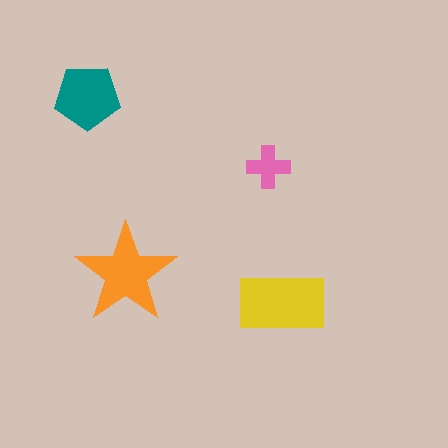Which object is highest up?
The teal pentagon is topmost.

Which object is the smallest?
The pink cross.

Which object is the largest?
The yellow rectangle.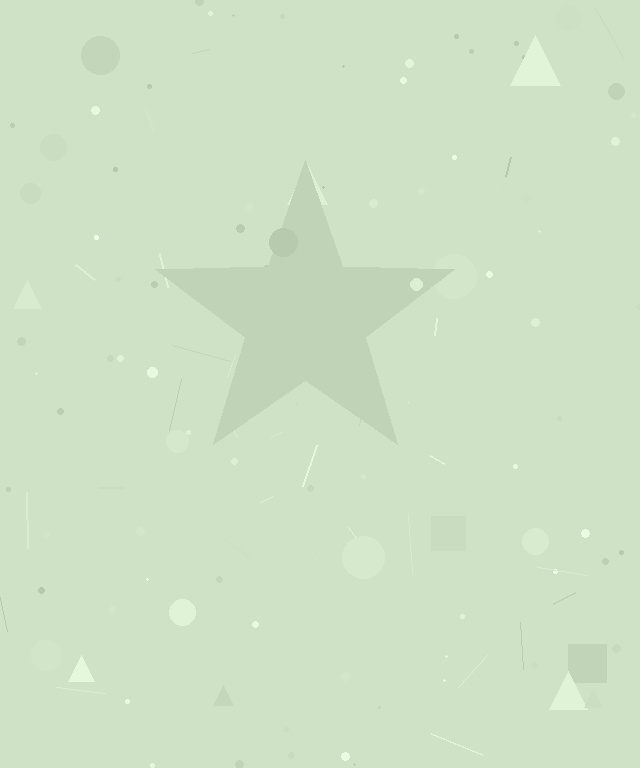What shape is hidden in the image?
A star is hidden in the image.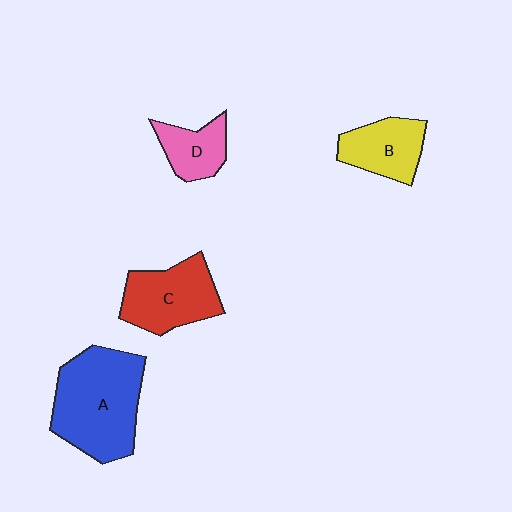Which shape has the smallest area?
Shape D (pink).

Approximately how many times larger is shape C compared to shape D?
Approximately 1.7 times.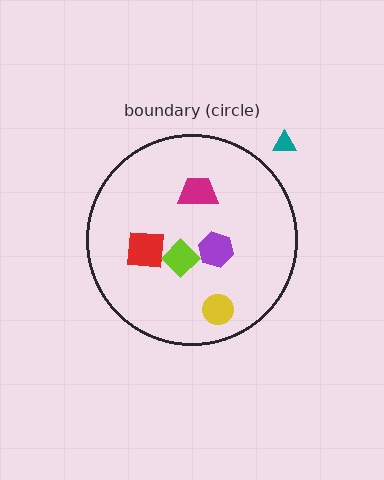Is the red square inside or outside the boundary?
Inside.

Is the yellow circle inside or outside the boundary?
Inside.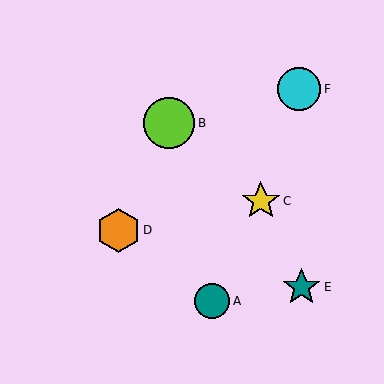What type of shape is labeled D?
Shape D is an orange hexagon.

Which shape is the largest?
The lime circle (labeled B) is the largest.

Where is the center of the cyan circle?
The center of the cyan circle is at (299, 89).